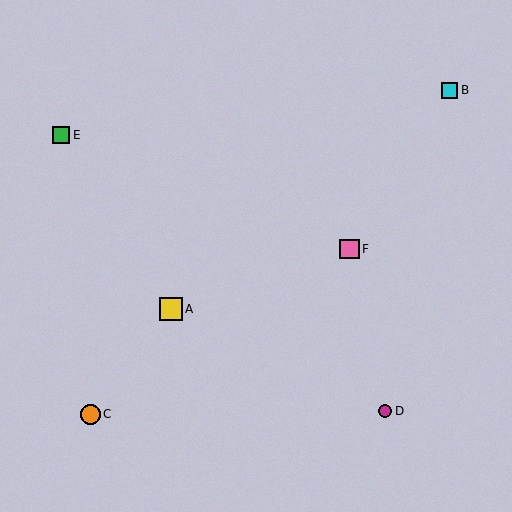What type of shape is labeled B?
Shape B is a cyan square.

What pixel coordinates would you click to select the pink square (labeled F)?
Click at (349, 249) to select the pink square F.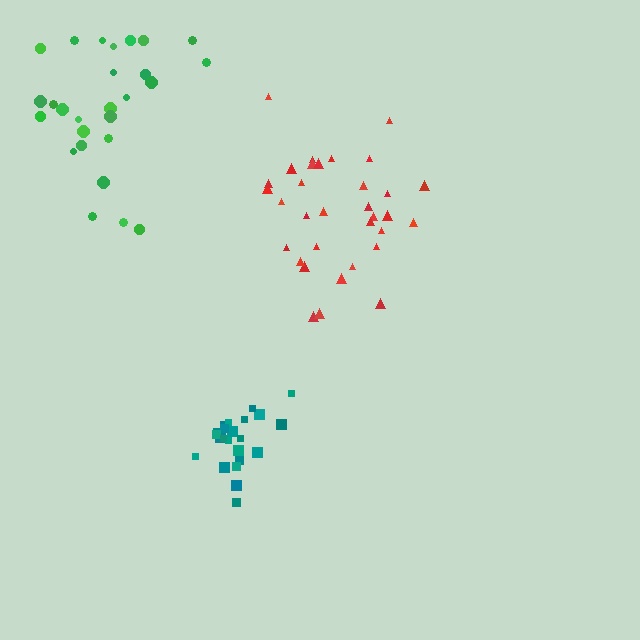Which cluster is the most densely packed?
Teal.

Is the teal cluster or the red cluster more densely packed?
Teal.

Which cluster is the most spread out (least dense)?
Green.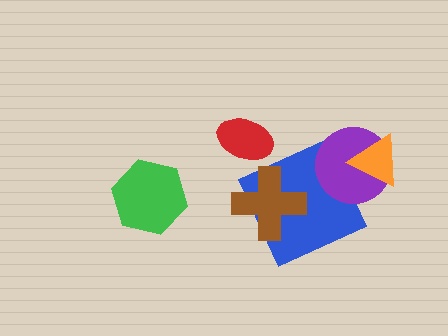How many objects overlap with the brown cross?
1 object overlaps with the brown cross.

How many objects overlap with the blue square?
2 objects overlap with the blue square.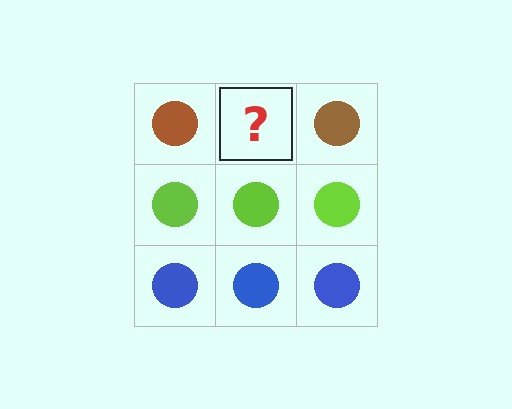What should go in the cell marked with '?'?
The missing cell should contain a brown circle.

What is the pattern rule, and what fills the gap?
The rule is that each row has a consistent color. The gap should be filled with a brown circle.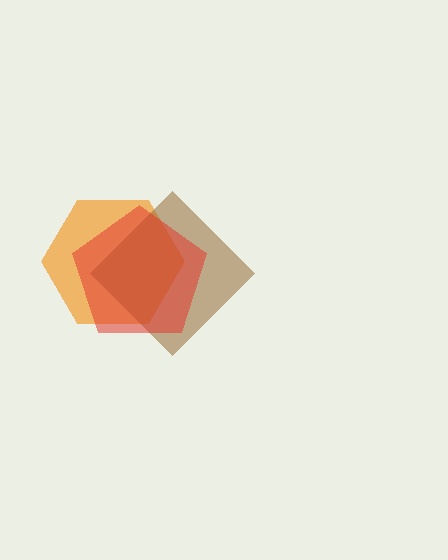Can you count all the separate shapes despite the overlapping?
Yes, there are 3 separate shapes.